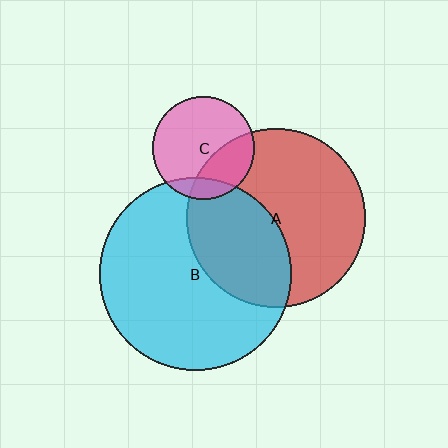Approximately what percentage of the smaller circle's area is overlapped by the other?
Approximately 30%.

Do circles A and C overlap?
Yes.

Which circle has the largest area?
Circle B (cyan).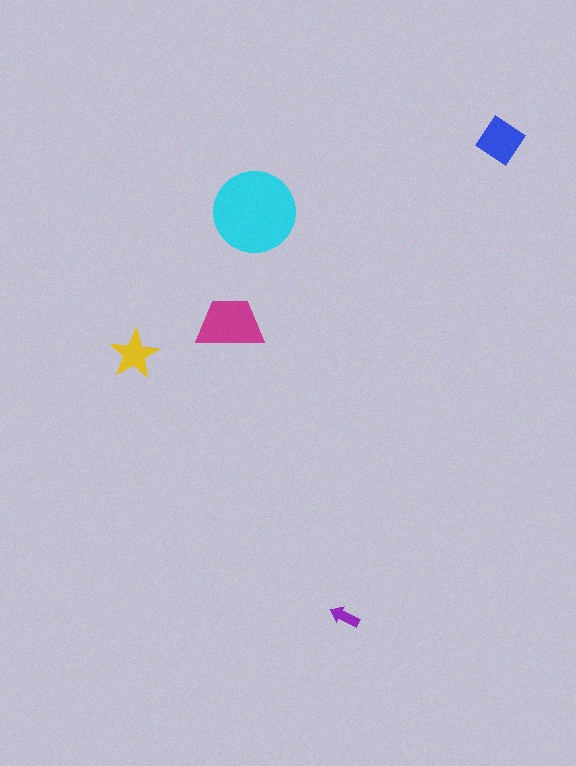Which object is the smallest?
The purple arrow.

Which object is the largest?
The cyan circle.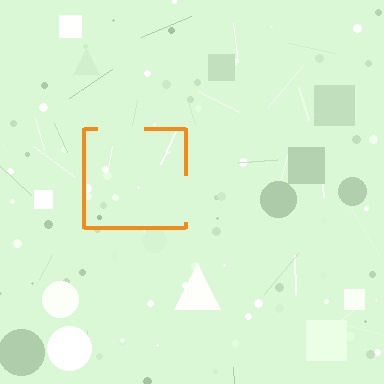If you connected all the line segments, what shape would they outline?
They would outline a square.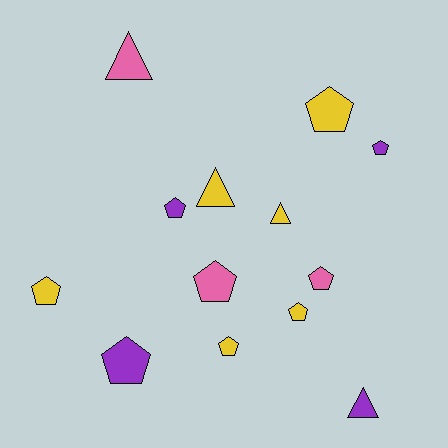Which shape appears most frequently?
Pentagon, with 9 objects.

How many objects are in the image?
There are 13 objects.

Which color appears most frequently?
Yellow, with 6 objects.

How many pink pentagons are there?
There are 2 pink pentagons.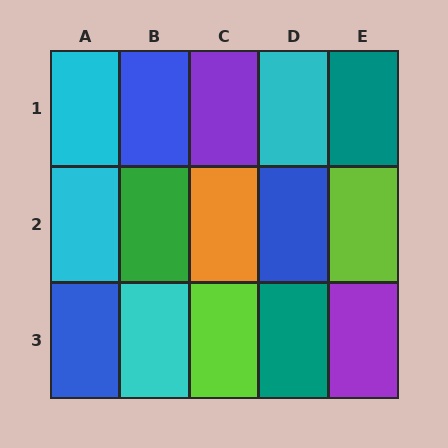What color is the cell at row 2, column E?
Lime.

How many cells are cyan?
4 cells are cyan.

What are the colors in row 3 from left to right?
Blue, cyan, lime, teal, purple.